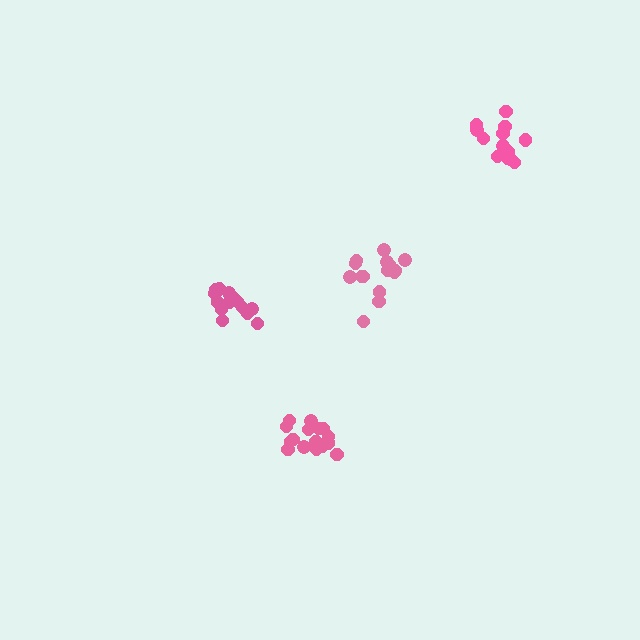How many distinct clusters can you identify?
There are 4 distinct clusters.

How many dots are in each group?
Group 1: 16 dots, Group 2: 13 dots, Group 3: 15 dots, Group 4: 14 dots (58 total).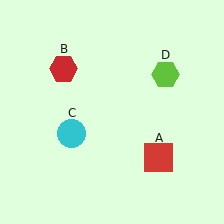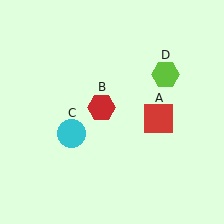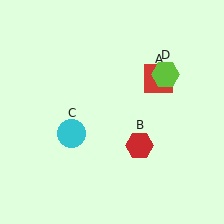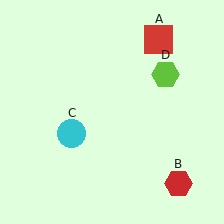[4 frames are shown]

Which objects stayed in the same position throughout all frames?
Cyan circle (object C) and lime hexagon (object D) remained stationary.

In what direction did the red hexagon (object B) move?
The red hexagon (object B) moved down and to the right.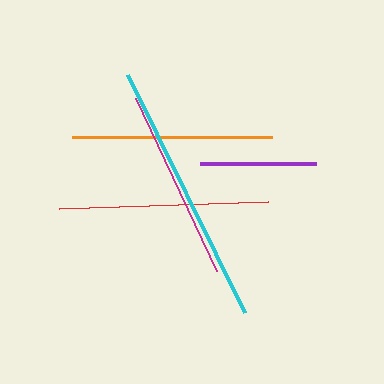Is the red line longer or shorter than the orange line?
The red line is longer than the orange line.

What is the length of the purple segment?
The purple segment is approximately 116 pixels long.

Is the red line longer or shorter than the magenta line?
The red line is longer than the magenta line.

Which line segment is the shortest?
The purple line is the shortest at approximately 116 pixels.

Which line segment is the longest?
The cyan line is the longest at approximately 265 pixels.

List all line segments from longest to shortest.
From longest to shortest: cyan, red, orange, magenta, purple.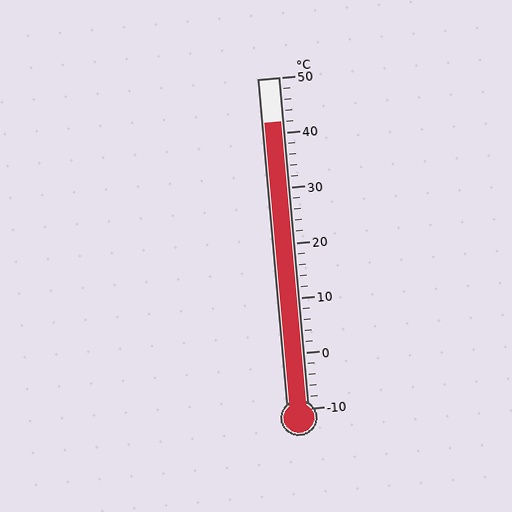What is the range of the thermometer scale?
The thermometer scale ranges from -10°C to 50°C.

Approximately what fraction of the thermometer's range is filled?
The thermometer is filled to approximately 85% of its range.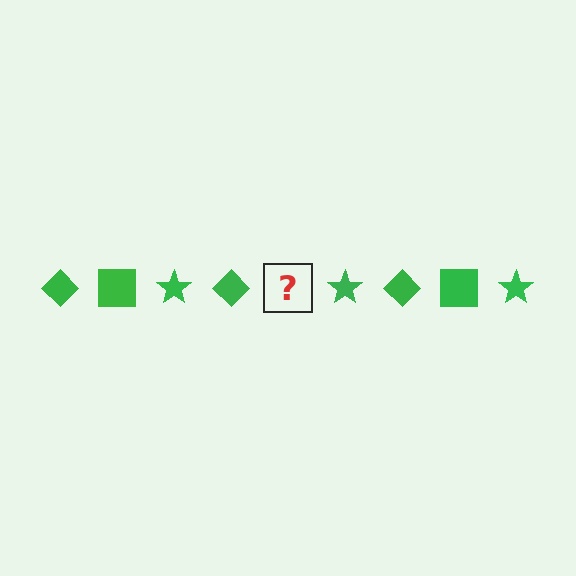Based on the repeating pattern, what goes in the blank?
The blank should be a green square.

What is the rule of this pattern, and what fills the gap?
The rule is that the pattern cycles through diamond, square, star shapes in green. The gap should be filled with a green square.